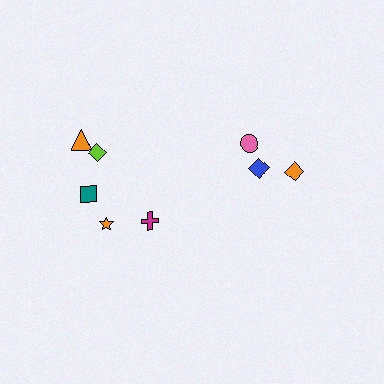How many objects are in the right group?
There are 3 objects.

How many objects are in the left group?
There are 5 objects.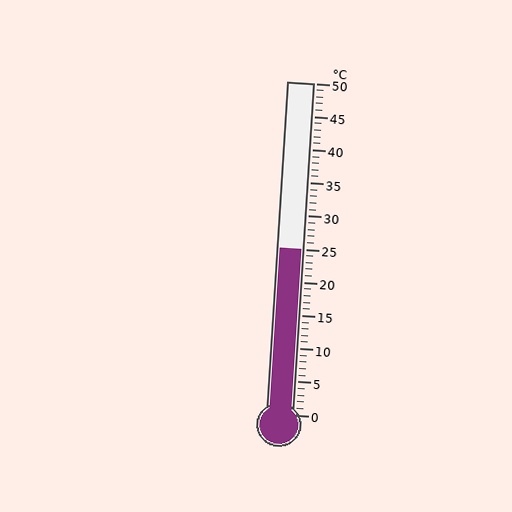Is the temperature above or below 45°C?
The temperature is below 45°C.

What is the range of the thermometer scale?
The thermometer scale ranges from 0°C to 50°C.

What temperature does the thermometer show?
The thermometer shows approximately 25°C.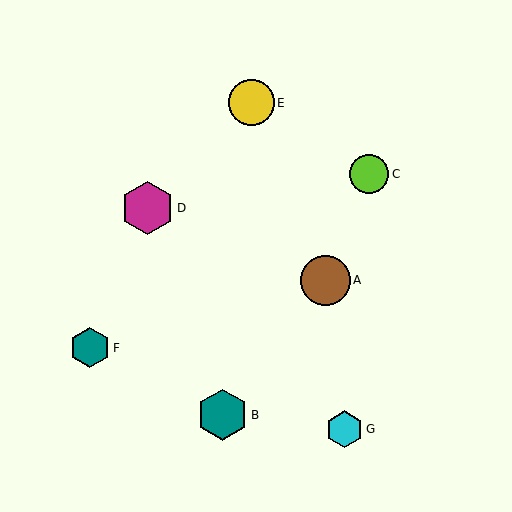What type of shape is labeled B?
Shape B is a teal hexagon.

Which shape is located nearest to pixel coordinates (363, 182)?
The lime circle (labeled C) at (369, 174) is nearest to that location.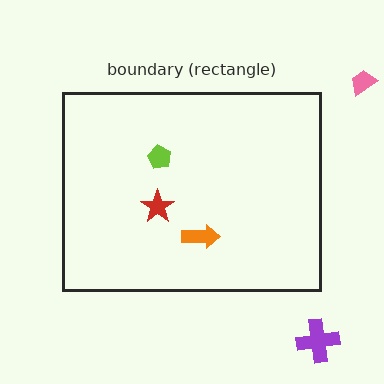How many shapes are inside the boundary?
3 inside, 2 outside.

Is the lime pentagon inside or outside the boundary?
Inside.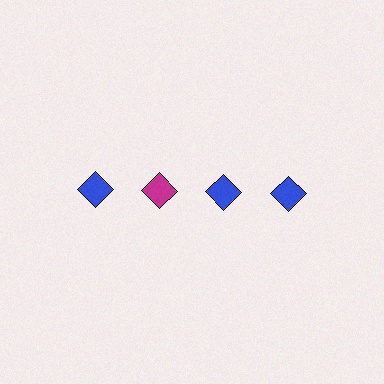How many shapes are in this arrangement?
There are 4 shapes arranged in a grid pattern.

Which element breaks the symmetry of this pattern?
The magenta diamond in the top row, second from left column breaks the symmetry. All other shapes are blue diamonds.